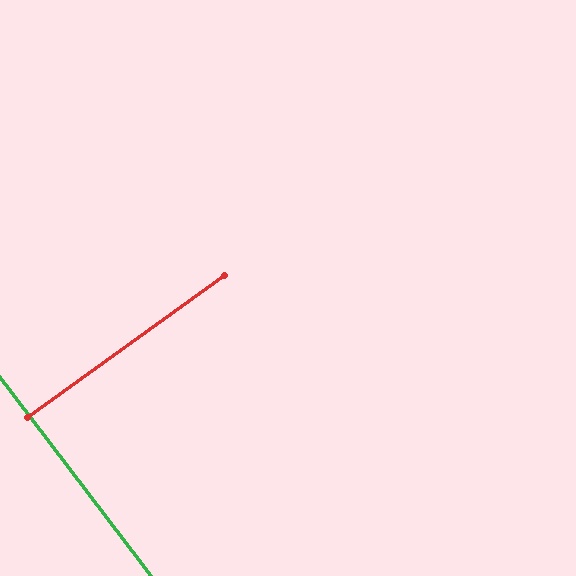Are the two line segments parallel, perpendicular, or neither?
Perpendicular — they meet at approximately 88°.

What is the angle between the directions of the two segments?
Approximately 88 degrees.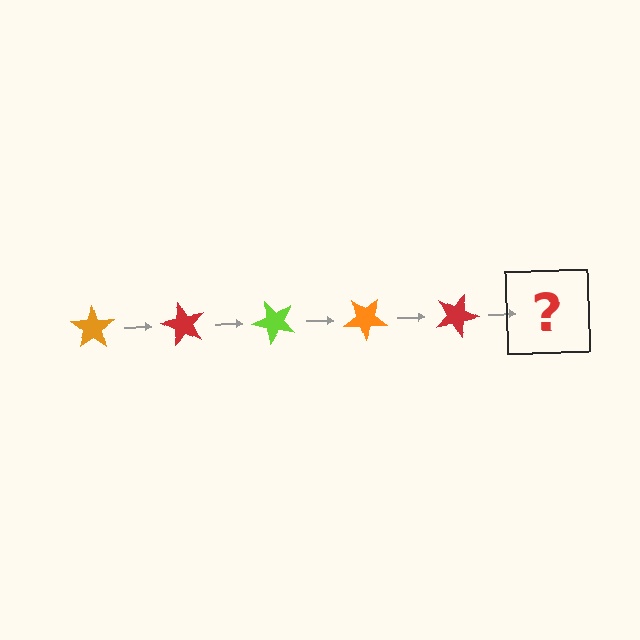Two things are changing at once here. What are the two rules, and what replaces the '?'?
The two rules are that it rotates 60 degrees each step and the color cycles through orange, red, and lime. The '?' should be a lime star, rotated 300 degrees from the start.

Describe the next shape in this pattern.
It should be a lime star, rotated 300 degrees from the start.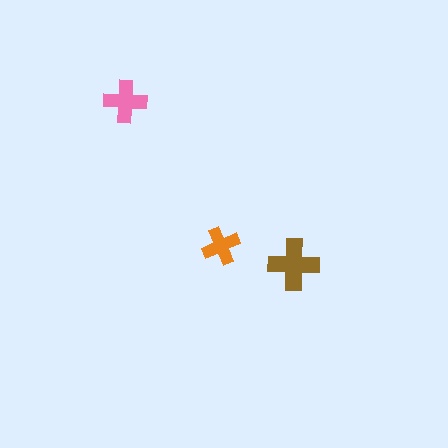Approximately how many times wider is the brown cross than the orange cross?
About 1.5 times wider.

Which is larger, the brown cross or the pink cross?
The brown one.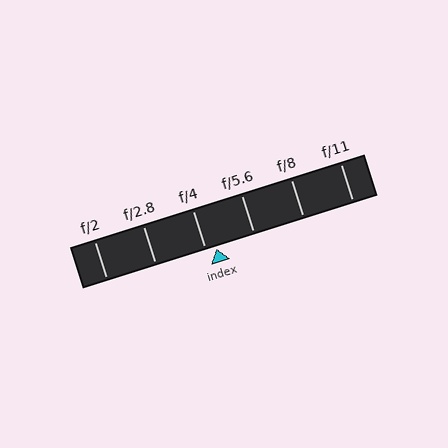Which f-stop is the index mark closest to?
The index mark is closest to f/4.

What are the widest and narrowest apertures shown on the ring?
The widest aperture shown is f/2 and the narrowest is f/11.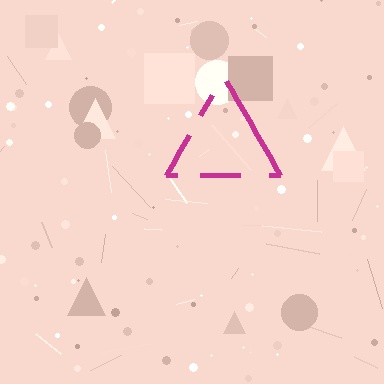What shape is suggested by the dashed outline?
The dashed outline suggests a triangle.